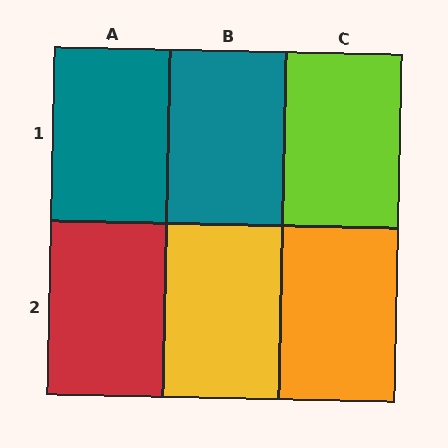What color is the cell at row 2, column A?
Red.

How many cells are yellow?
1 cell is yellow.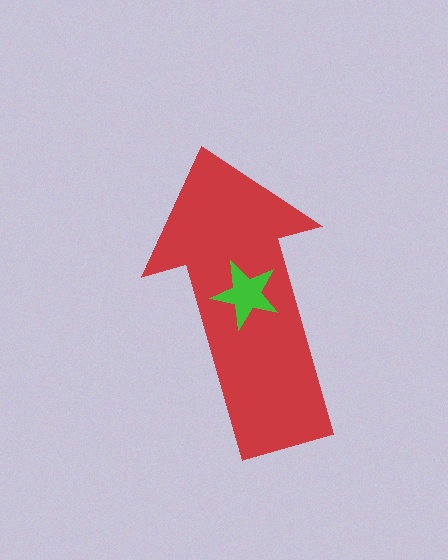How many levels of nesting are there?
2.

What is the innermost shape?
The green star.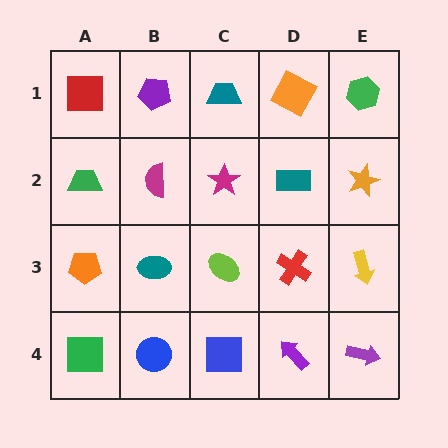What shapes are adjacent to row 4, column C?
A lime ellipse (row 3, column C), a blue circle (row 4, column B), a purple arrow (row 4, column D).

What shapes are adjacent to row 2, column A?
A red square (row 1, column A), an orange pentagon (row 3, column A), a magenta semicircle (row 2, column B).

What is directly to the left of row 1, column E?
An orange square.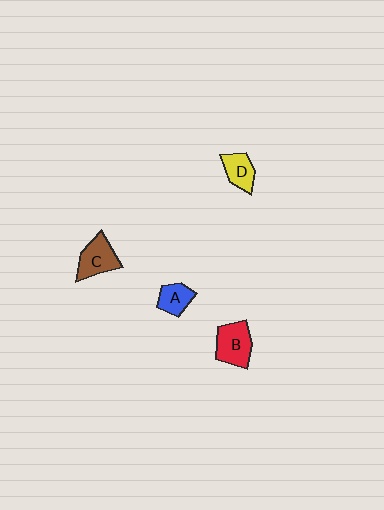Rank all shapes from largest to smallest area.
From largest to smallest: B (red), C (brown), D (yellow), A (blue).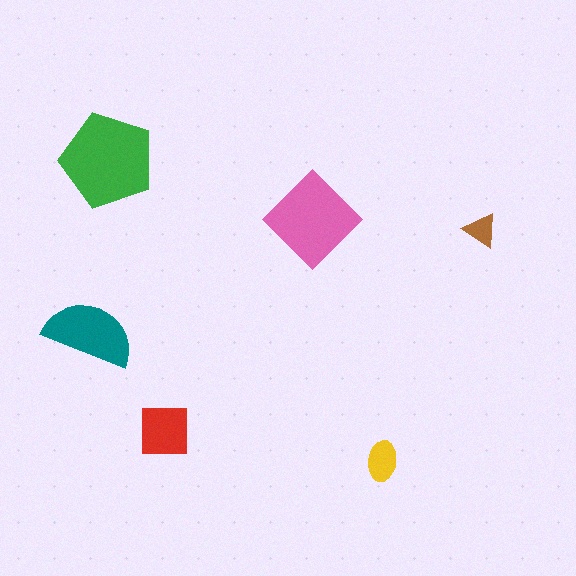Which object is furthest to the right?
The brown triangle is rightmost.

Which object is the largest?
The green pentagon.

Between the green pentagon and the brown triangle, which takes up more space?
The green pentagon.